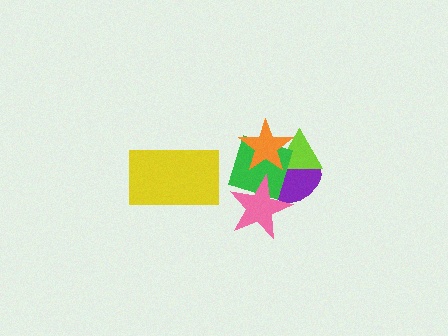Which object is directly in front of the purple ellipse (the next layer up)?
The lime triangle is directly in front of the purple ellipse.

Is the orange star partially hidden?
No, no other shape covers it.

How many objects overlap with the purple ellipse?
4 objects overlap with the purple ellipse.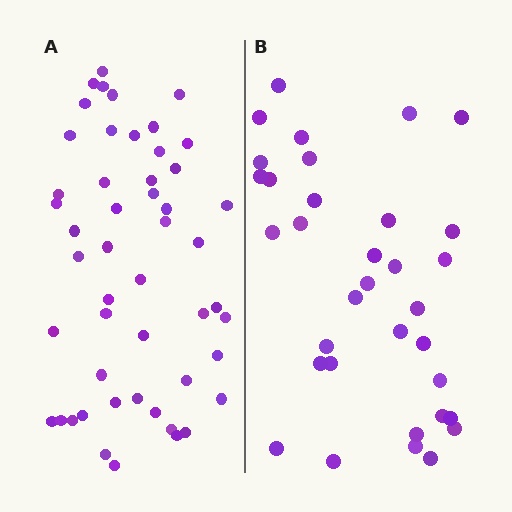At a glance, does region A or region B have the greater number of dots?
Region A (the left region) has more dots.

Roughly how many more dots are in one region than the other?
Region A has approximately 15 more dots than region B.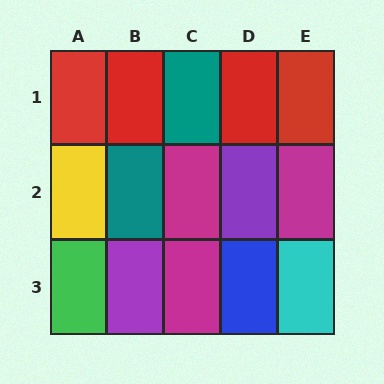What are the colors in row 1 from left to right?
Red, red, teal, red, red.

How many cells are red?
4 cells are red.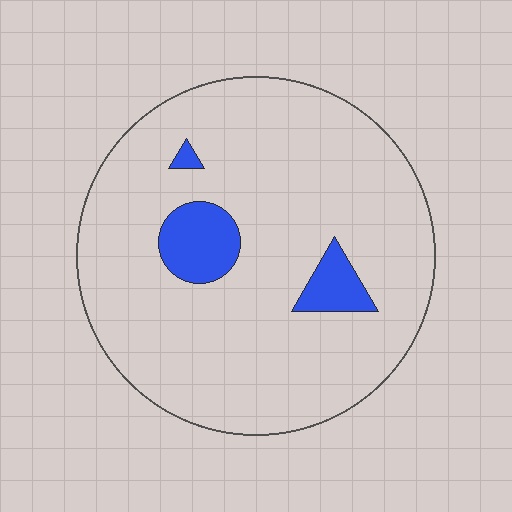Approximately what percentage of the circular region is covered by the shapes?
Approximately 10%.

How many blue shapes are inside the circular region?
3.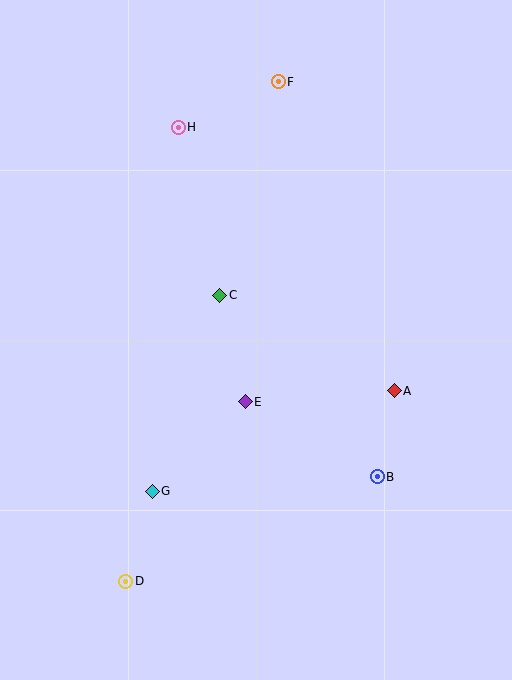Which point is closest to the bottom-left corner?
Point D is closest to the bottom-left corner.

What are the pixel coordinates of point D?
Point D is at (126, 581).